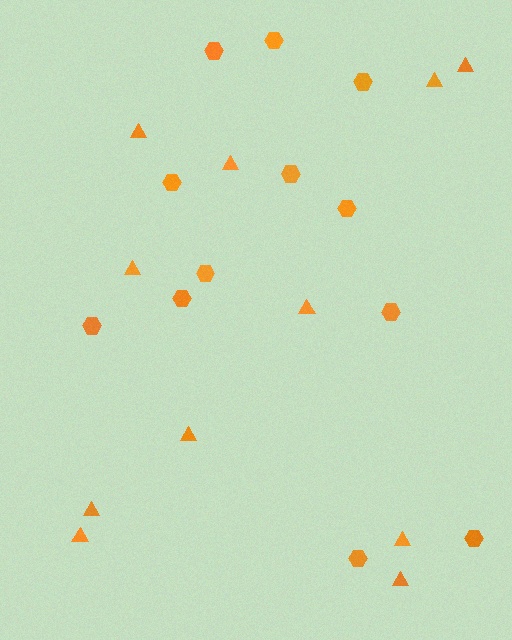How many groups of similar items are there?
There are 2 groups: one group of hexagons (12) and one group of triangles (11).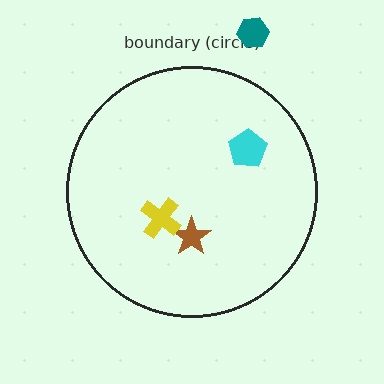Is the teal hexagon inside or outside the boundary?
Outside.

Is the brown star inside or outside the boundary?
Inside.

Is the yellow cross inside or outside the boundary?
Inside.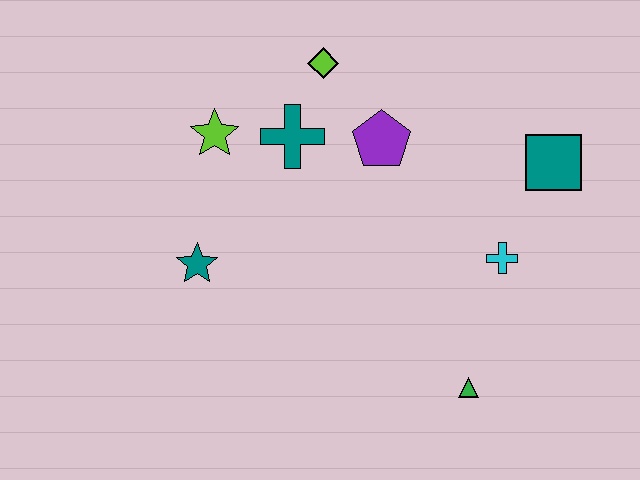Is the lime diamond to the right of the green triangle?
No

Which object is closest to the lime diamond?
The teal cross is closest to the lime diamond.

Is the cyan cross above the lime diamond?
No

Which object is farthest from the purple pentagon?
The green triangle is farthest from the purple pentagon.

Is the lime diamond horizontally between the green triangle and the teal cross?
Yes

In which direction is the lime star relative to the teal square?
The lime star is to the left of the teal square.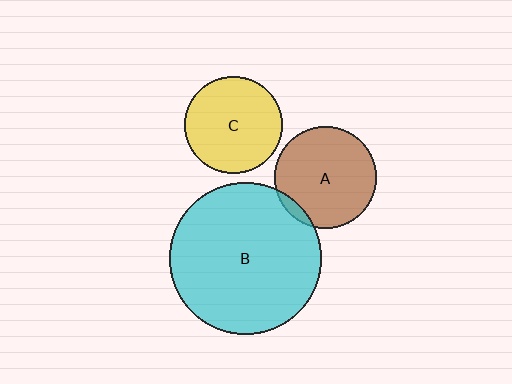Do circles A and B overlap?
Yes.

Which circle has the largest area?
Circle B (cyan).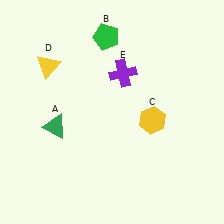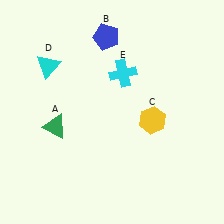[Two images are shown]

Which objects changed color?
B changed from green to blue. D changed from yellow to cyan. E changed from purple to cyan.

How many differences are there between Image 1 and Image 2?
There are 3 differences between the two images.